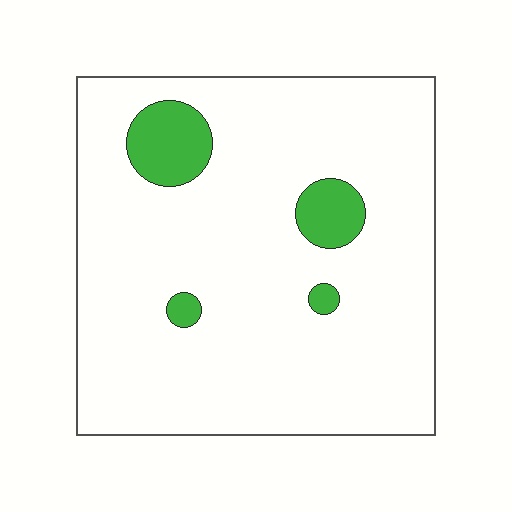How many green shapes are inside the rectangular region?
4.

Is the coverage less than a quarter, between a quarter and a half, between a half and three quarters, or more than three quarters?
Less than a quarter.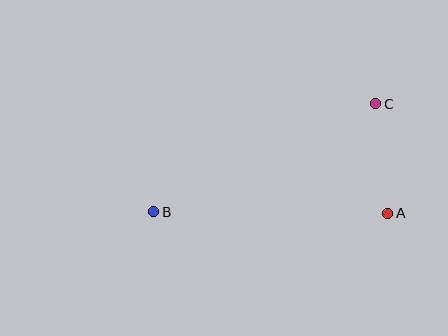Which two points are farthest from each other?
Points B and C are farthest from each other.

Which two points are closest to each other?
Points A and C are closest to each other.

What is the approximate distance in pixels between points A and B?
The distance between A and B is approximately 234 pixels.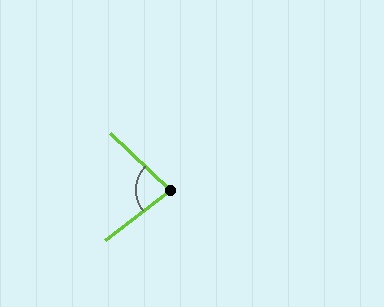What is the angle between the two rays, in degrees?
Approximately 81 degrees.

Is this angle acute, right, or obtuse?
It is acute.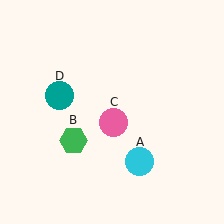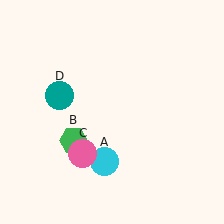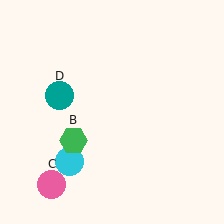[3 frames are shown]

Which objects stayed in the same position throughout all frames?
Green hexagon (object B) and teal circle (object D) remained stationary.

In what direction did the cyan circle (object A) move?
The cyan circle (object A) moved left.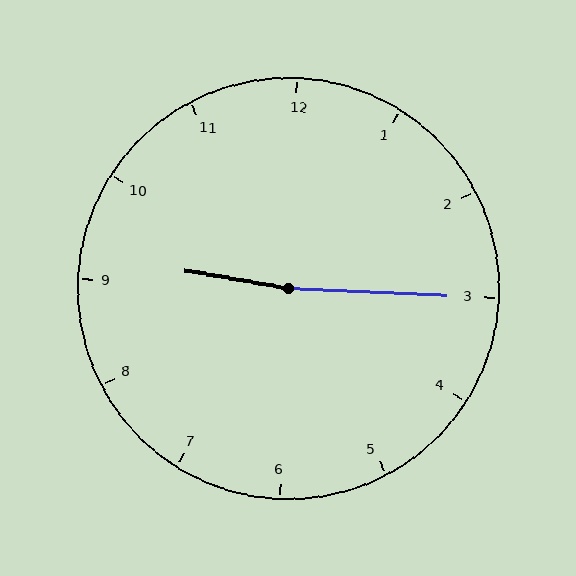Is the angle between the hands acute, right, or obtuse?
It is obtuse.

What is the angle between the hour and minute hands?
Approximately 172 degrees.